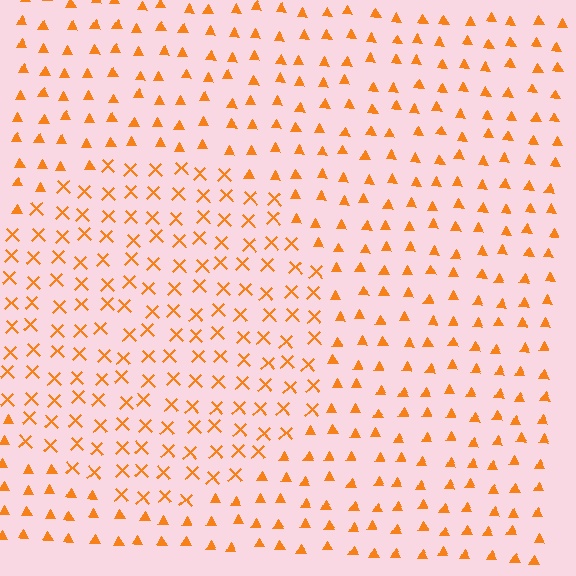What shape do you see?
I see a circle.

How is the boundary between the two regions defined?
The boundary is defined by a change in element shape: X marks inside vs. triangles outside. All elements share the same color and spacing.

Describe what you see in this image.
The image is filled with small orange elements arranged in a uniform grid. A circle-shaped region contains X marks, while the surrounding area contains triangles. The boundary is defined purely by the change in element shape.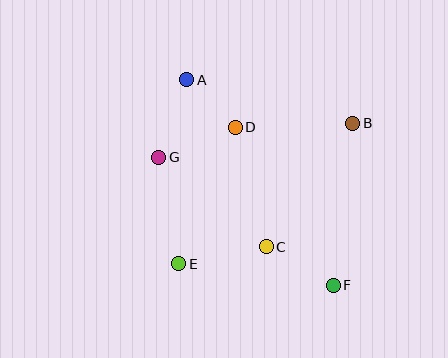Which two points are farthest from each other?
Points A and F are farthest from each other.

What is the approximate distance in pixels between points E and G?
The distance between E and G is approximately 109 pixels.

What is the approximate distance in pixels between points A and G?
The distance between A and G is approximately 82 pixels.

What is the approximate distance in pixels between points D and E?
The distance between D and E is approximately 148 pixels.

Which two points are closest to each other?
Points A and D are closest to each other.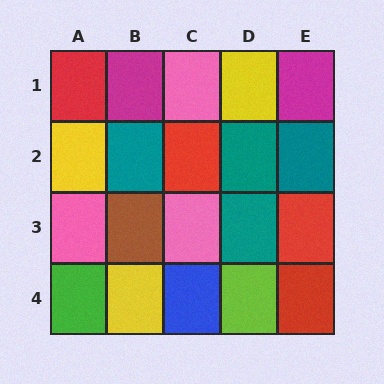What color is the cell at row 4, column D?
Lime.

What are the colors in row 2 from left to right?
Yellow, teal, red, teal, teal.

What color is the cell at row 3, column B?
Brown.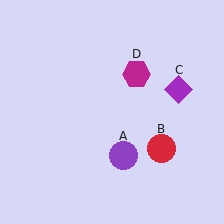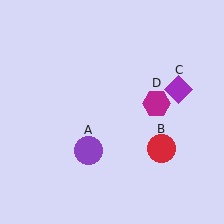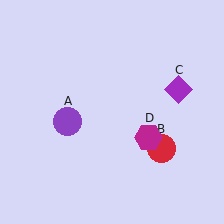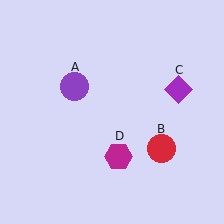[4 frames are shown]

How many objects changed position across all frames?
2 objects changed position: purple circle (object A), magenta hexagon (object D).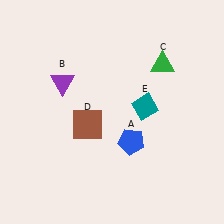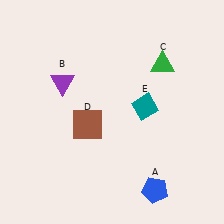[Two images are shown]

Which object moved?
The blue pentagon (A) moved down.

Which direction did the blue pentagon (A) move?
The blue pentagon (A) moved down.